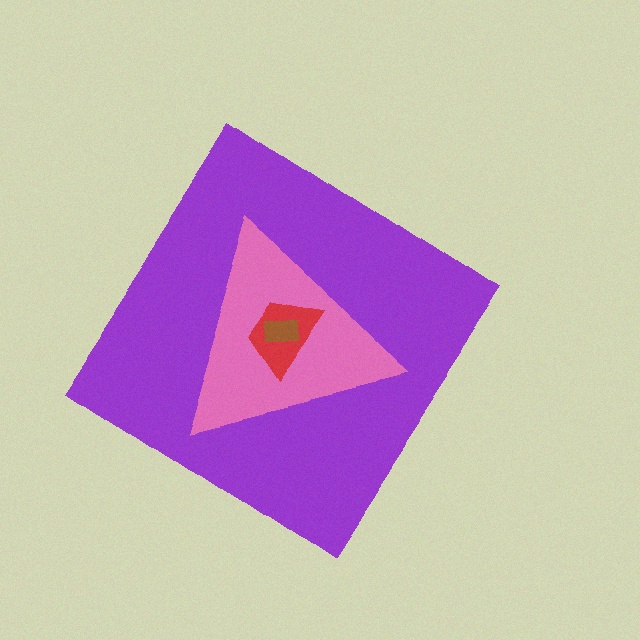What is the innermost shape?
The brown rectangle.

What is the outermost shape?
The purple diamond.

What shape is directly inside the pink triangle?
The red trapezoid.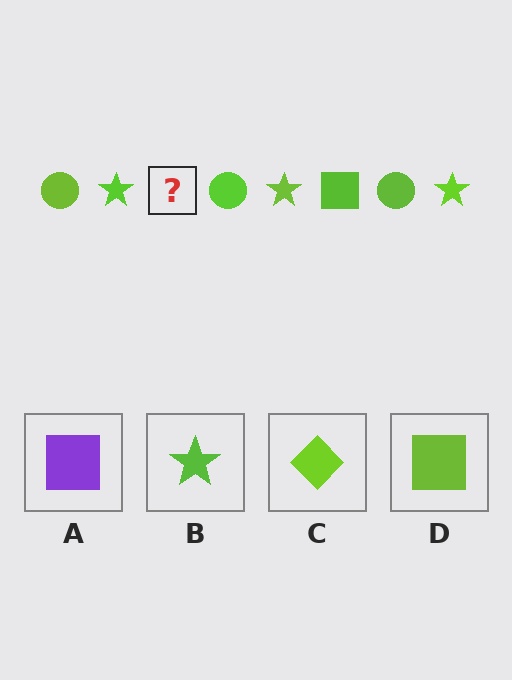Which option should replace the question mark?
Option D.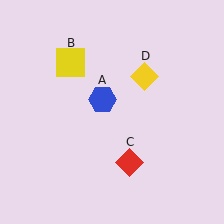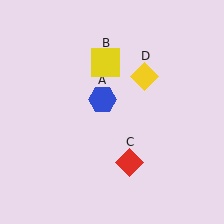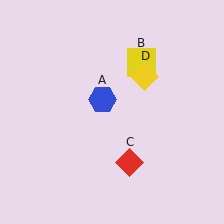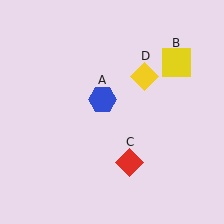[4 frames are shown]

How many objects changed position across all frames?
1 object changed position: yellow square (object B).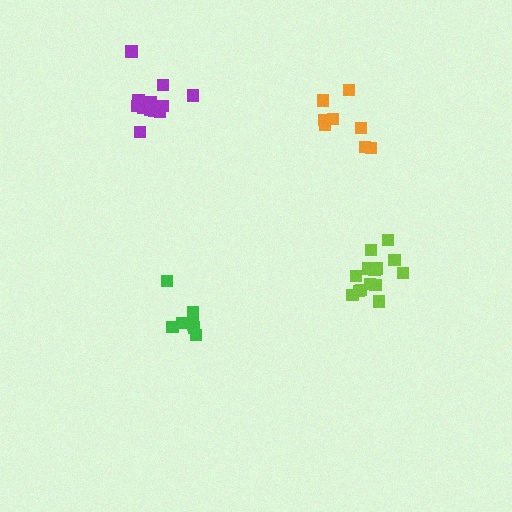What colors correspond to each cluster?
The clusters are colored: orange, green, purple, lime.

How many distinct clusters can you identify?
There are 4 distinct clusters.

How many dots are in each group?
Group 1: 8 dots, Group 2: 8 dots, Group 3: 13 dots, Group 4: 14 dots (43 total).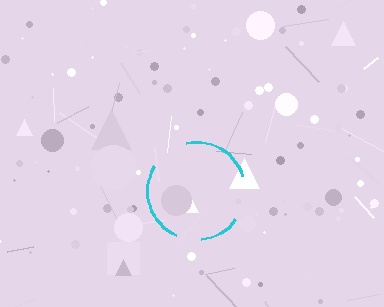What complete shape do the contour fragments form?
The contour fragments form a circle.